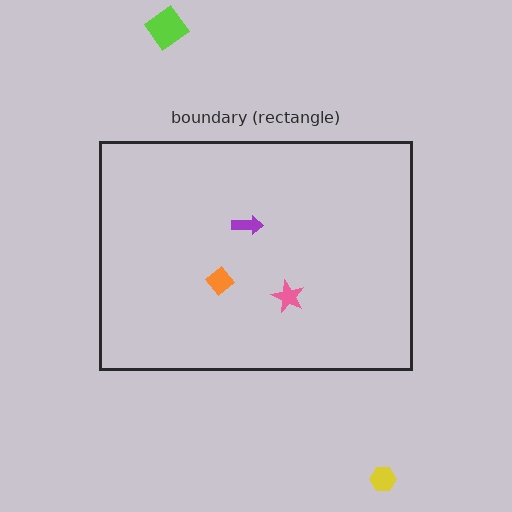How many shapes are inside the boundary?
3 inside, 2 outside.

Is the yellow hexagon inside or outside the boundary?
Outside.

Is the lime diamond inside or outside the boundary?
Outside.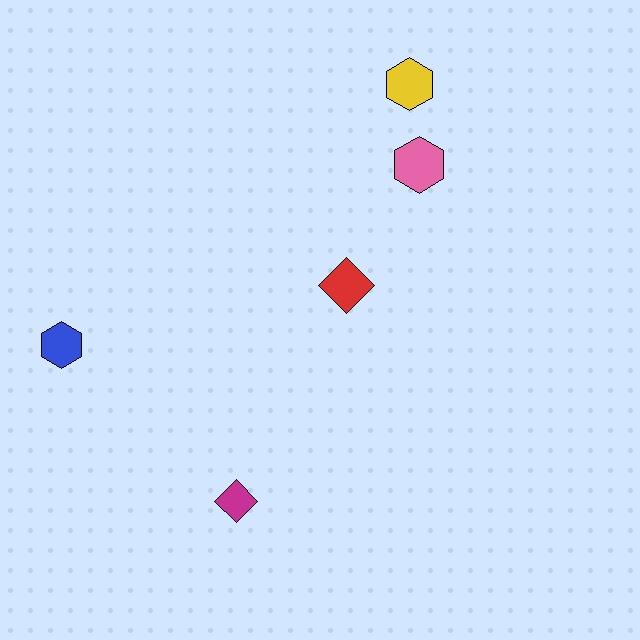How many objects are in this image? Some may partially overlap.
There are 5 objects.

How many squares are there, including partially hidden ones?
There are no squares.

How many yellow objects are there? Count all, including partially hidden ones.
There is 1 yellow object.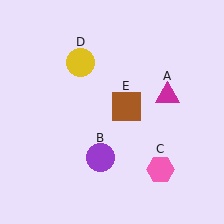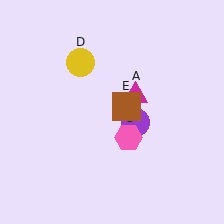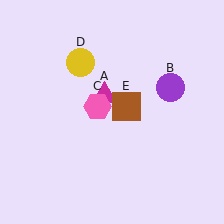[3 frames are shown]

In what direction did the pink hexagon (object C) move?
The pink hexagon (object C) moved up and to the left.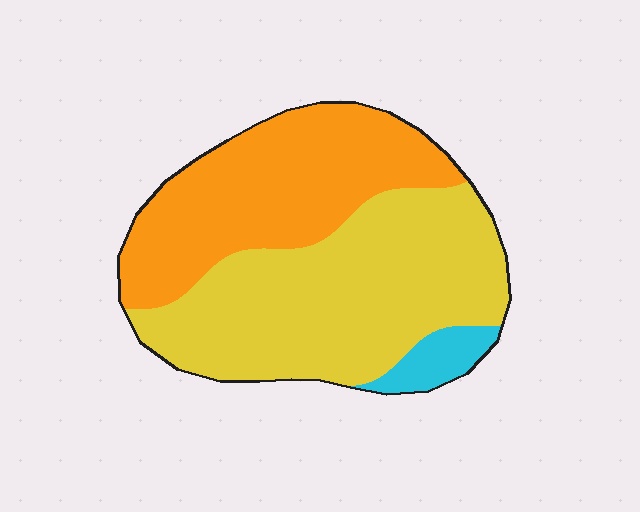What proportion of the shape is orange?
Orange takes up about two fifths (2/5) of the shape.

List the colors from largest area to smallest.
From largest to smallest: yellow, orange, cyan.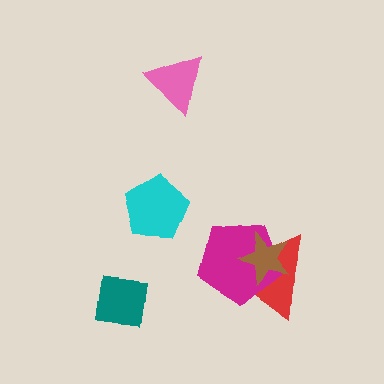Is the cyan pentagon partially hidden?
No, no other shape covers it.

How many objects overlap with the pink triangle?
0 objects overlap with the pink triangle.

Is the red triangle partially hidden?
Yes, it is partially covered by another shape.